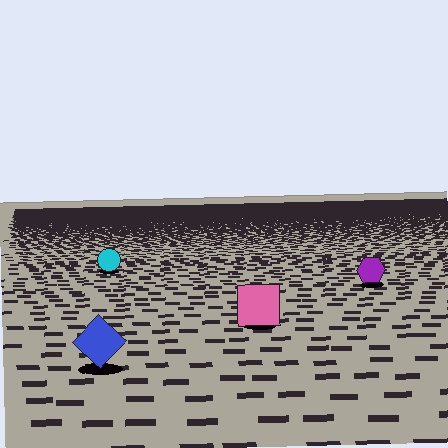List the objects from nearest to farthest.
From nearest to farthest: the blue diamond, the pink square, the purple hexagon, the cyan circle.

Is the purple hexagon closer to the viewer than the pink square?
No. The pink square is closer — you can tell from the texture gradient: the ground texture is coarser near it.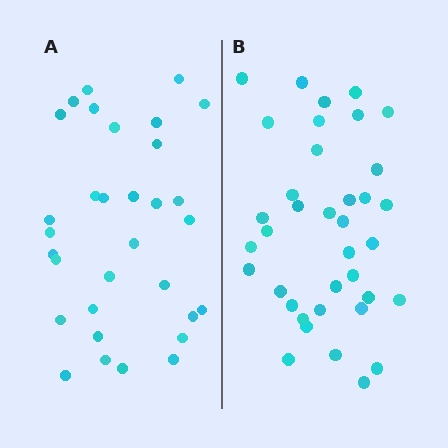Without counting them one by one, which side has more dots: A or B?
Region B (the right region) has more dots.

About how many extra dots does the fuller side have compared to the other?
Region B has about 5 more dots than region A.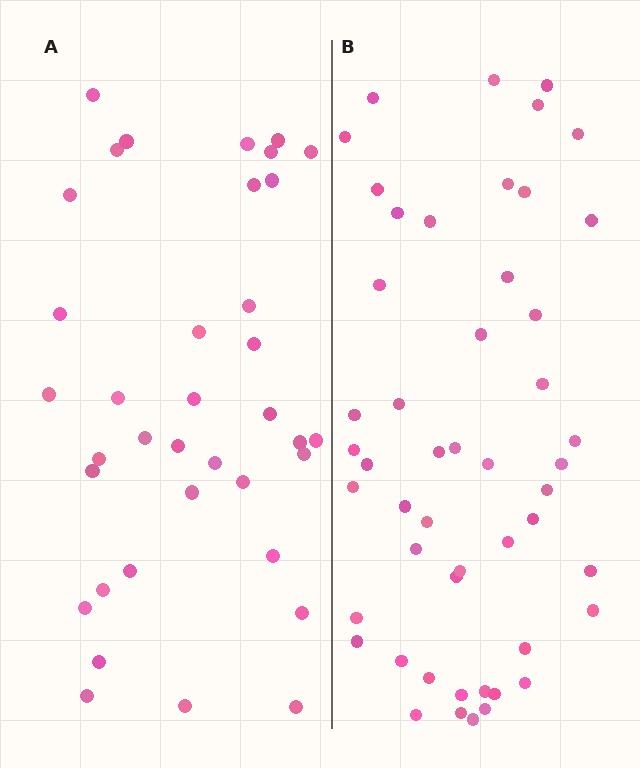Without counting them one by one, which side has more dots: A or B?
Region B (the right region) has more dots.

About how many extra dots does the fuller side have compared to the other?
Region B has approximately 15 more dots than region A.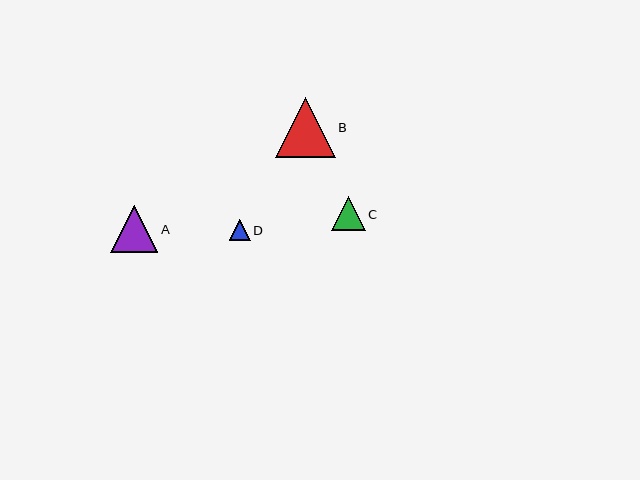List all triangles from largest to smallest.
From largest to smallest: B, A, C, D.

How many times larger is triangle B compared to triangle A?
Triangle B is approximately 1.3 times the size of triangle A.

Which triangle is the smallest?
Triangle D is the smallest with a size of approximately 21 pixels.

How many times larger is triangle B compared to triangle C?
Triangle B is approximately 1.7 times the size of triangle C.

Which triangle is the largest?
Triangle B is the largest with a size of approximately 60 pixels.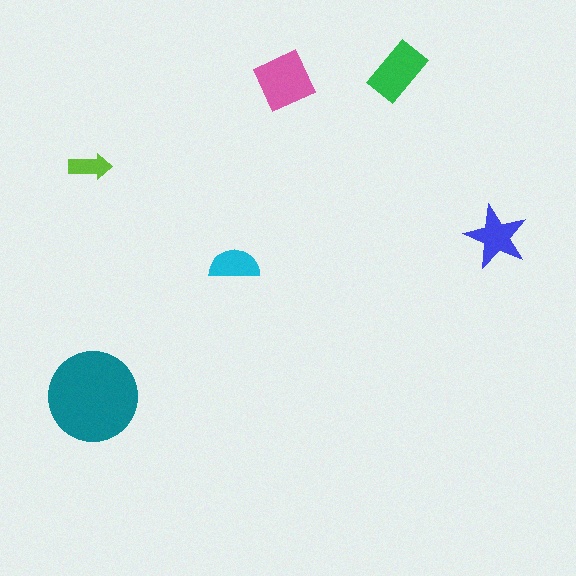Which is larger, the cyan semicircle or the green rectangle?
The green rectangle.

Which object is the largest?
The teal circle.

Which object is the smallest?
The lime arrow.